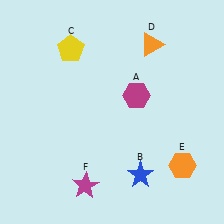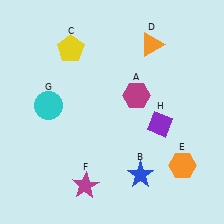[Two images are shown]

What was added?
A cyan circle (G), a purple diamond (H) were added in Image 2.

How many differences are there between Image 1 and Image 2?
There are 2 differences between the two images.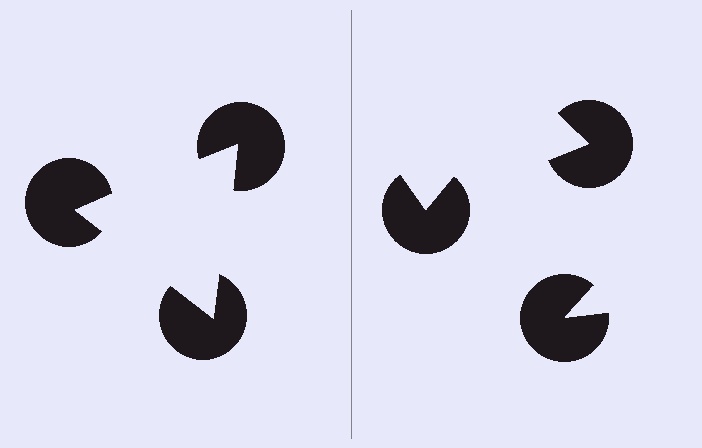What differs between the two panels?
The pac-man discs are positioned identically on both sides; only the wedge orientations differ. On the left they align to a triangle; on the right they are misaligned.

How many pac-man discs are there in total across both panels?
6 — 3 on each side.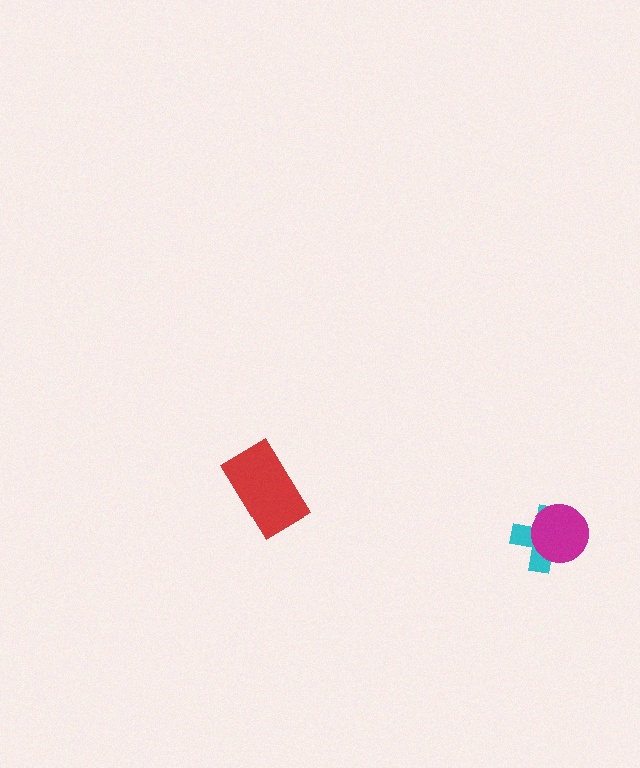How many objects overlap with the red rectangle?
0 objects overlap with the red rectangle.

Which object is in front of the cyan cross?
The magenta circle is in front of the cyan cross.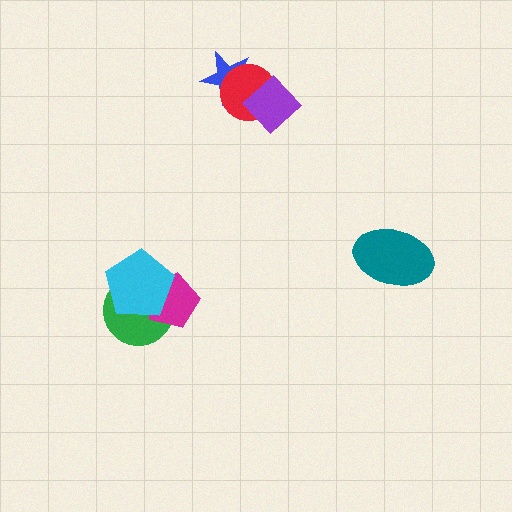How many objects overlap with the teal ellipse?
0 objects overlap with the teal ellipse.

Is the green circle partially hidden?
Yes, it is partially covered by another shape.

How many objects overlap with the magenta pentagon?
2 objects overlap with the magenta pentagon.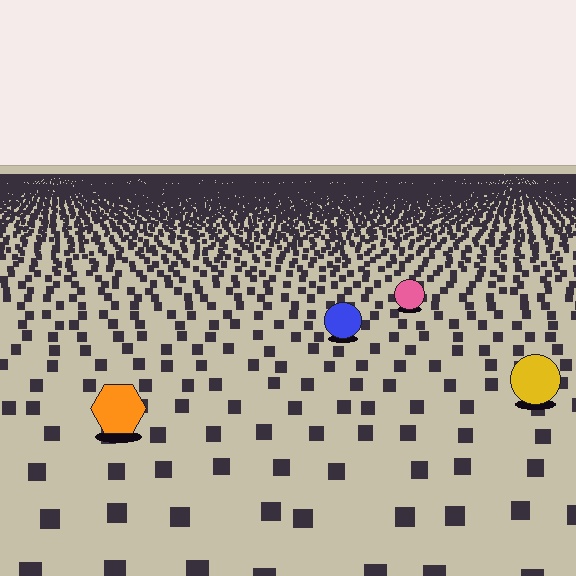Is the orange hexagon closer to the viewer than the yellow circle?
Yes. The orange hexagon is closer — you can tell from the texture gradient: the ground texture is coarser near it.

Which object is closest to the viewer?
The orange hexagon is closest. The texture marks near it are larger and more spread out.